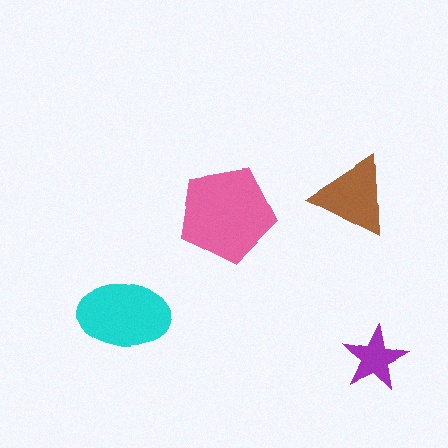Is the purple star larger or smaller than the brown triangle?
Smaller.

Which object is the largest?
The pink pentagon.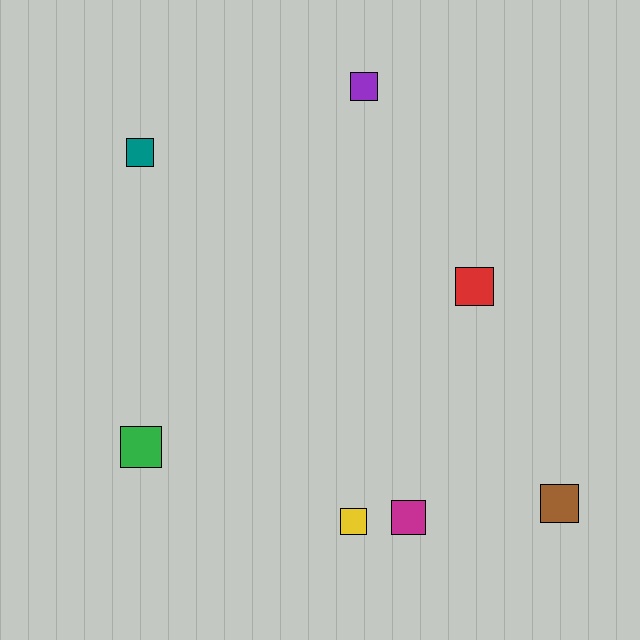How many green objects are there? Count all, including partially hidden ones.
There is 1 green object.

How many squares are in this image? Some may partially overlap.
There are 7 squares.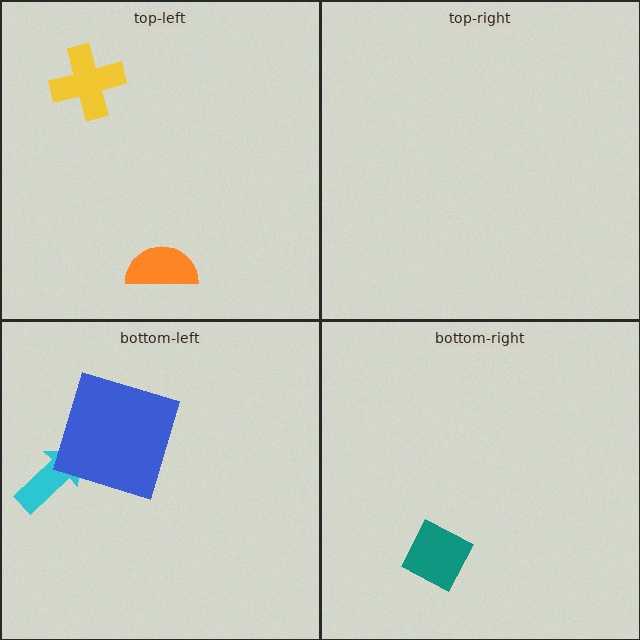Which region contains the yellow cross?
The top-left region.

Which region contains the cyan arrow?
The bottom-left region.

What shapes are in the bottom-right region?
The teal diamond.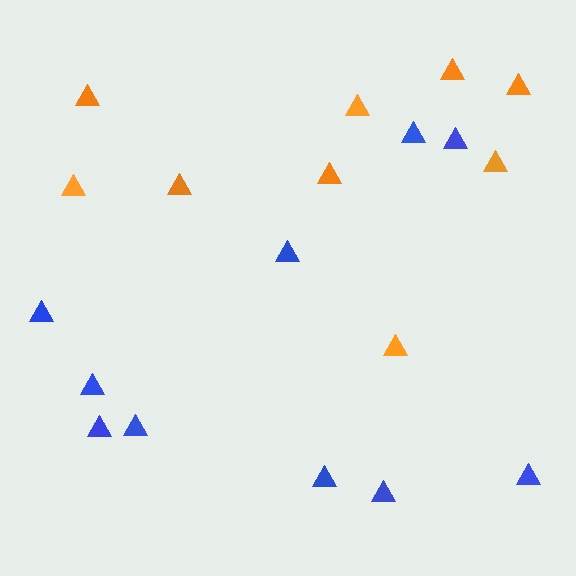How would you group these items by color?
There are 2 groups: one group of orange triangles (9) and one group of blue triangles (10).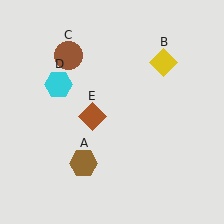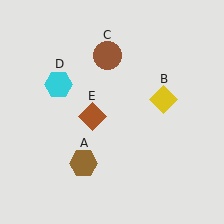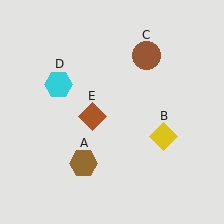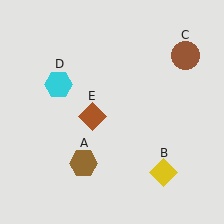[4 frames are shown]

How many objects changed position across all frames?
2 objects changed position: yellow diamond (object B), brown circle (object C).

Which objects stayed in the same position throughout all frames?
Brown hexagon (object A) and cyan hexagon (object D) and brown diamond (object E) remained stationary.